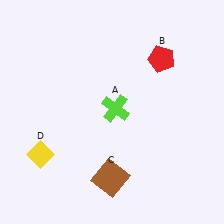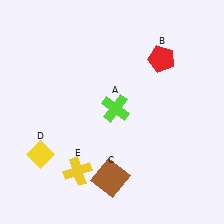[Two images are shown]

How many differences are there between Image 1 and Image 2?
There is 1 difference between the two images.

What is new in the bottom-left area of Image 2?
A yellow cross (E) was added in the bottom-left area of Image 2.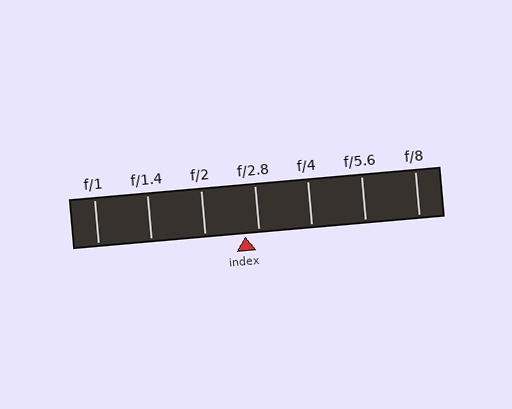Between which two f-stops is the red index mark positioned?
The index mark is between f/2 and f/2.8.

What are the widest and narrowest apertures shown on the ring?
The widest aperture shown is f/1 and the narrowest is f/8.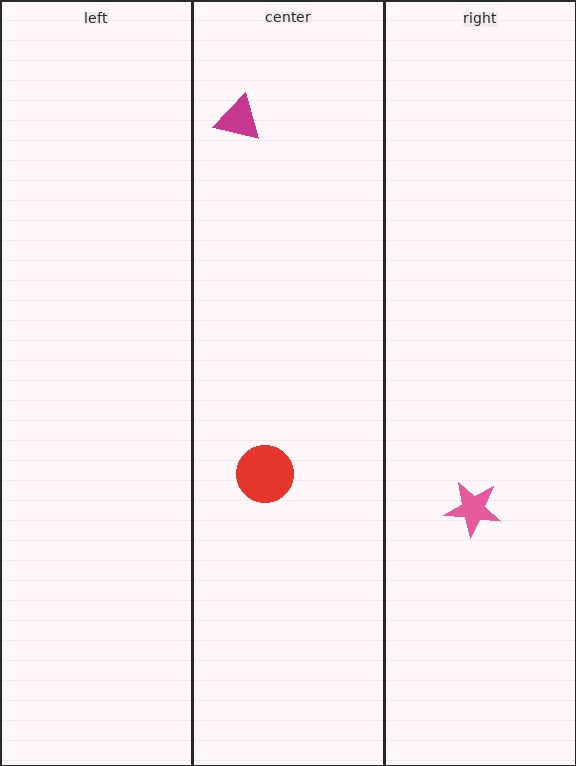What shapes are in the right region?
The pink star.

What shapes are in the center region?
The magenta triangle, the red circle.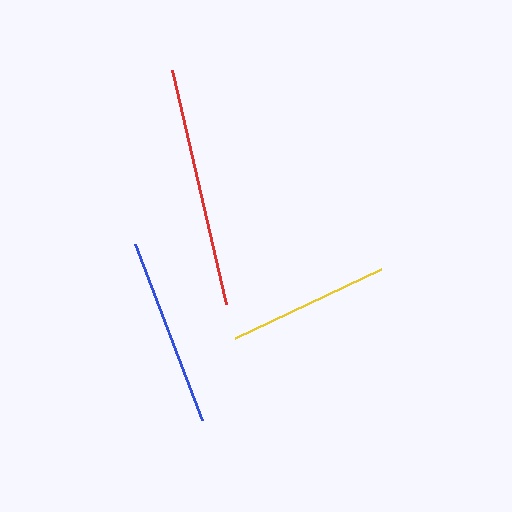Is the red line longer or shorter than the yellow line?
The red line is longer than the yellow line.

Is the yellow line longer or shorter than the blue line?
The blue line is longer than the yellow line.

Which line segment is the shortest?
The yellow line is the shortest at approximately 162 pixels.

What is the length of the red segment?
The red segment is approximately 240 pixels long.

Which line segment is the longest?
The red line is the longest at approximately 240 pixels.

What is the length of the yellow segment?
The yellow segment is approximately 162 pixels long.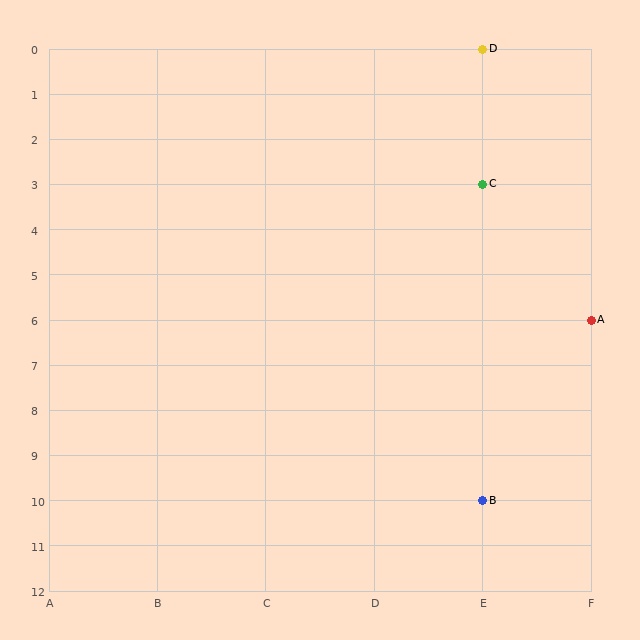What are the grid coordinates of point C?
Point C is at grid coordinates (E, 3).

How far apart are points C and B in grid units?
Points C and B are 7 rows apart.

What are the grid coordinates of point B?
Point B is at grid coordinates (E, 10).